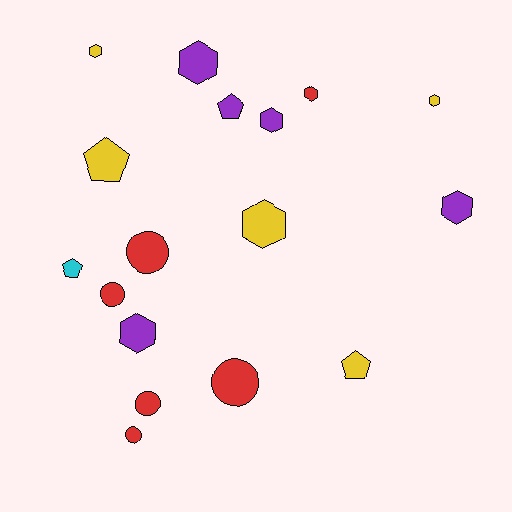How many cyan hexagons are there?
There are no cyan hexagons.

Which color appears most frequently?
Red, with 6 objects.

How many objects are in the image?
There are 17 objects.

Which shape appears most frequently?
Hexagon, with 8 objects.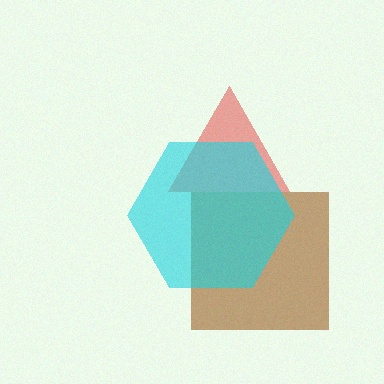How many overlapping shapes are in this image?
There are 3 overlapping shapes in the image.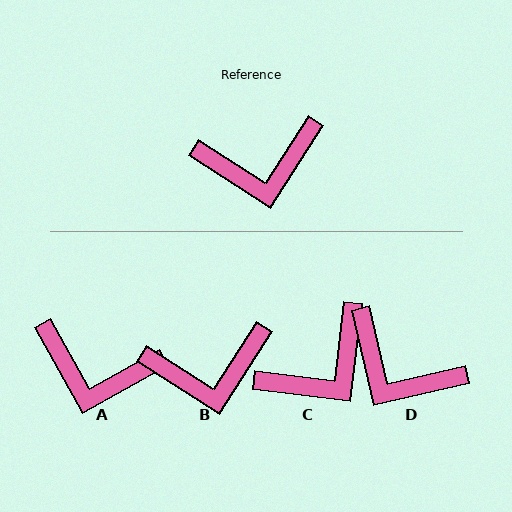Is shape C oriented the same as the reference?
No, it is off by about 26 degrees.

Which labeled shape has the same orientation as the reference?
B.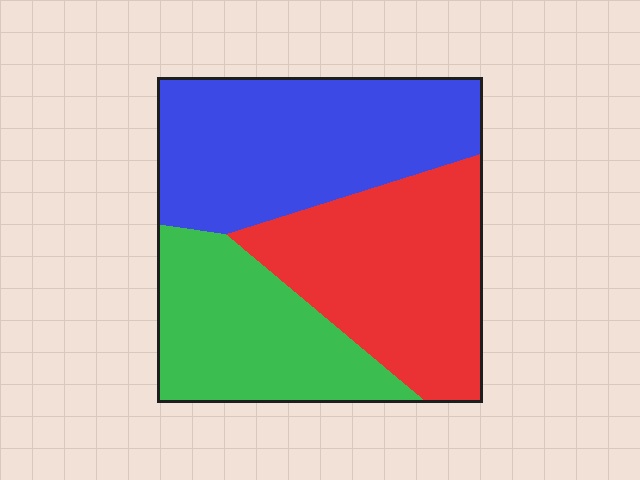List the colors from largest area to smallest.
From largest to smallest: blue, red, green.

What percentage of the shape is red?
Red takes up about one third (1/3) of the shape.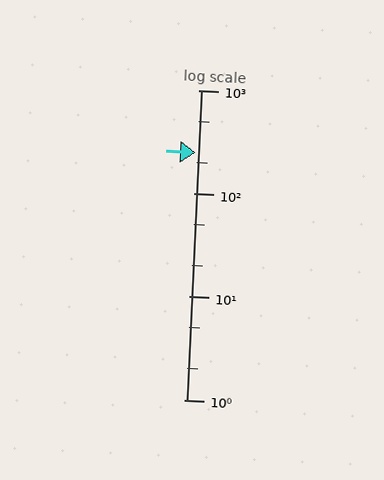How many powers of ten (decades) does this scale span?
The scale spans 3 decades, from 1 to 1000.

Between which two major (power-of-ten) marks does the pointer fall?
The pointer is between 100 and 1000.